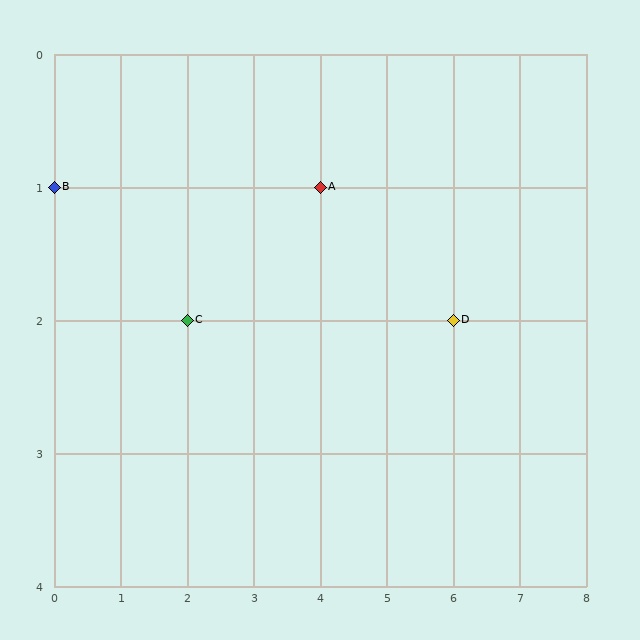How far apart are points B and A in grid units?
Points B and A are 4 columns apart.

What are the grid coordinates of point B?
Point B is at grid coordinates (0, 1).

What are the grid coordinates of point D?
Point D is at grid coordinates (6, 2).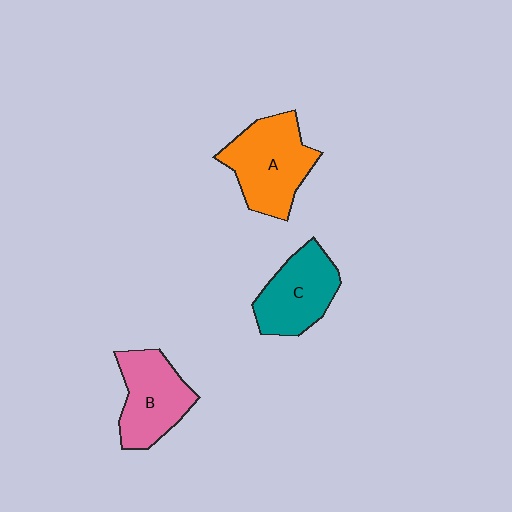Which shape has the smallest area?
Shape C (teal).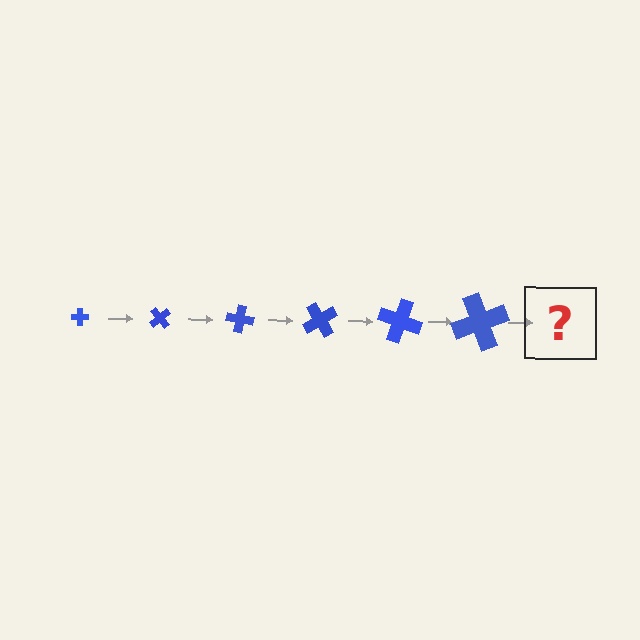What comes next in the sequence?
The next element should be a cross, larger than the previous one and rotated 300 degrees from the start.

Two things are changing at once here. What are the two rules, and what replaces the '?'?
The two rules are that the cross grows larger each step and it rotates 50 degrees each step. The '?' should be a cross, larger than the previous one and rotated 300 degrees from the start.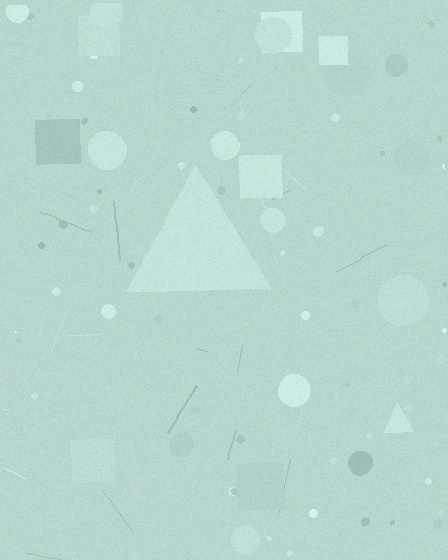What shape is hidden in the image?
A triangle is hidden in the image.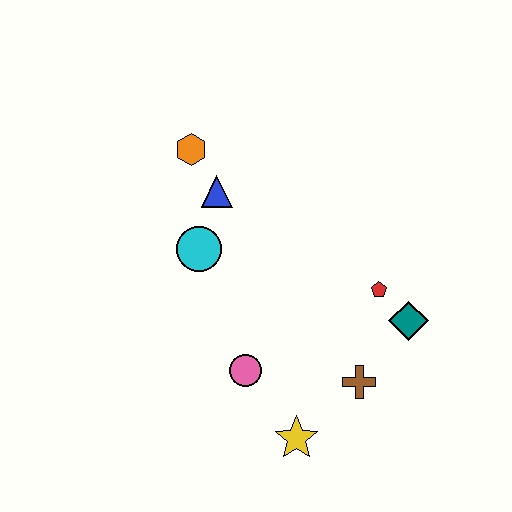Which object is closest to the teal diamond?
The red pentagon is closest to the teal diamond.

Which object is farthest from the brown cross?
The orange hexagon is farthest from the brown cross.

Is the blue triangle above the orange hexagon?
No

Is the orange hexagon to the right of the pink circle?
No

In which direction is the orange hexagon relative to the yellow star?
The orange hexagon is above the yellow star.